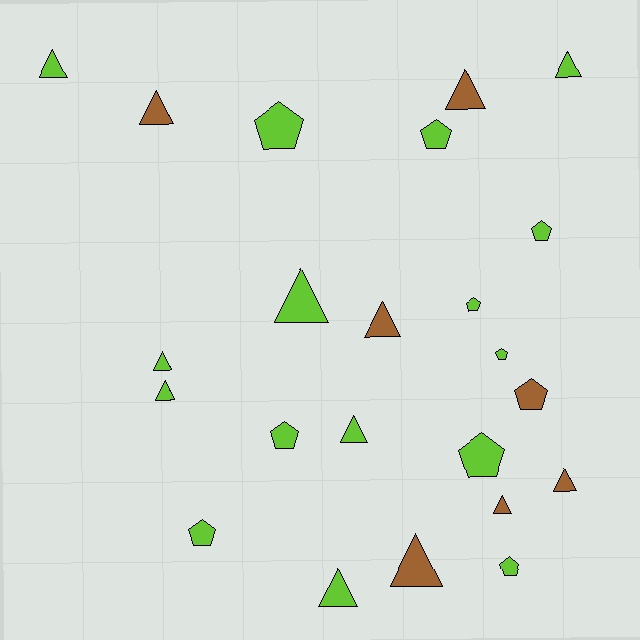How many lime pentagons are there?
There are 9 lime pentagons.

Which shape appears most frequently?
Triangle, with 13 objects.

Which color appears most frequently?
Lime, with 16 objects.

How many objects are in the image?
There are 23 objects.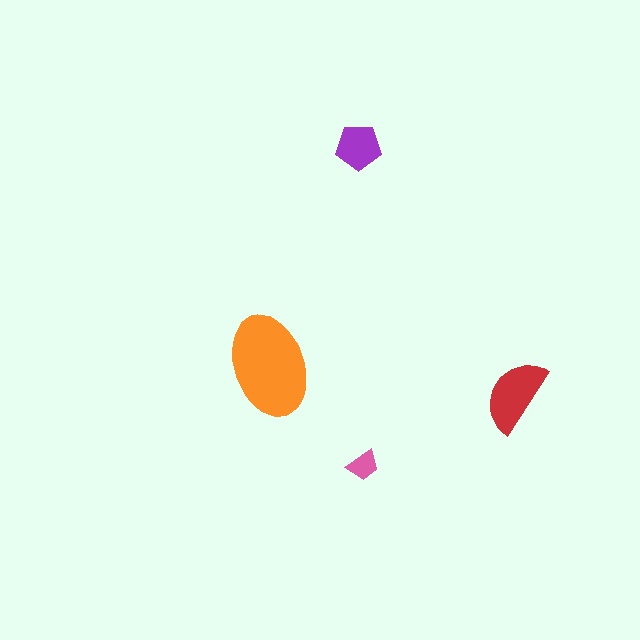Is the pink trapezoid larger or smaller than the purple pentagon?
Smaller.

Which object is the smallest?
The pink trapezoid.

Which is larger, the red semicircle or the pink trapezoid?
The red semicircle.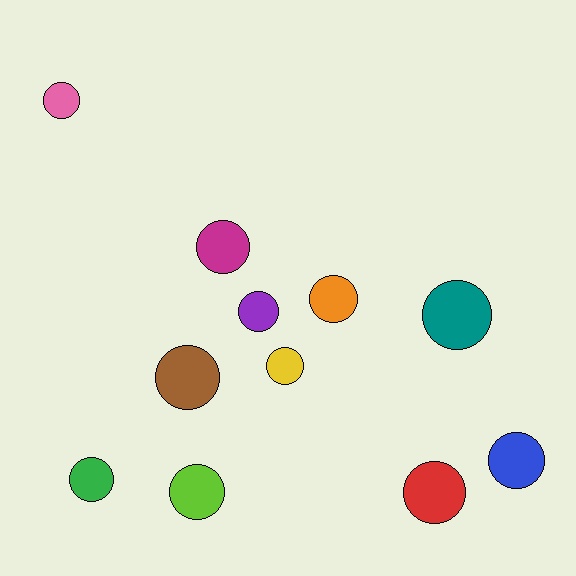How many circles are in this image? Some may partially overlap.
There are 11 circles.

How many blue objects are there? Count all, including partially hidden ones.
There is 1 blue object.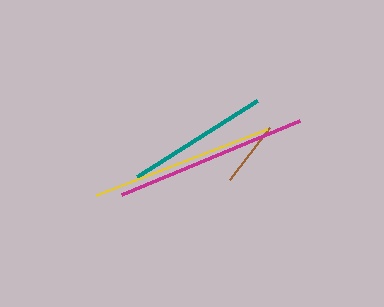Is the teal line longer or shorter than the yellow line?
The yellow line is longer than the teal line.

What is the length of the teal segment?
The teal segment is approximately 142 pixels long.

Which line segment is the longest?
The magenta line is the longest at approximately 193 pixels.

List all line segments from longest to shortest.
From longest to shortest: magenta, yellow, teal, brown.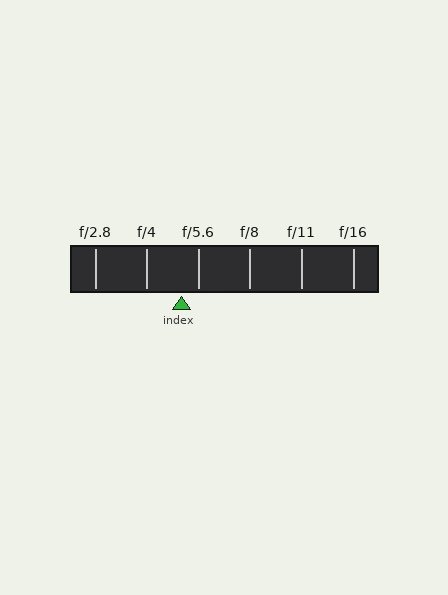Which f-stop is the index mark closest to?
The index mark is closest to f/5.6.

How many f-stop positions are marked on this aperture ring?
There are 6 f-stop positions marked.